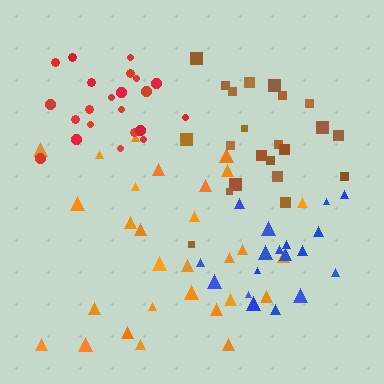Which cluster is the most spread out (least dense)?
Orange.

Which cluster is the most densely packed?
Red.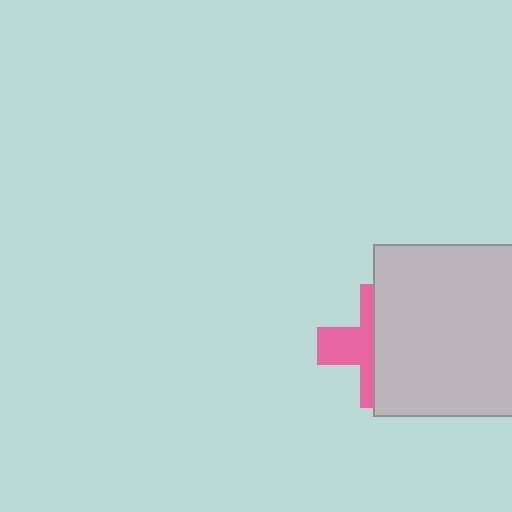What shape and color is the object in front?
The object in front is a light gray square.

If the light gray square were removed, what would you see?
You would see the complete pink cross.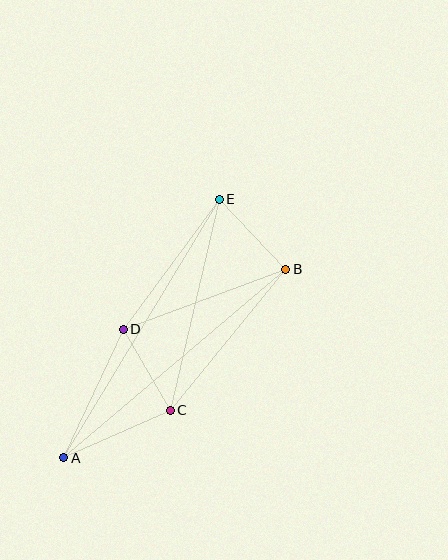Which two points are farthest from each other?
Points A and E are farthest from each other.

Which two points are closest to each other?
Points C and D are closest to each other.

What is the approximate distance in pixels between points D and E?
The distance between D and E is approximately 162 pixels.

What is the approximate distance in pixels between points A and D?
The distance between A and D is approximately 142 pixels.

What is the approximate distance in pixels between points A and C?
The distance between A and C is approximately 116 pixels.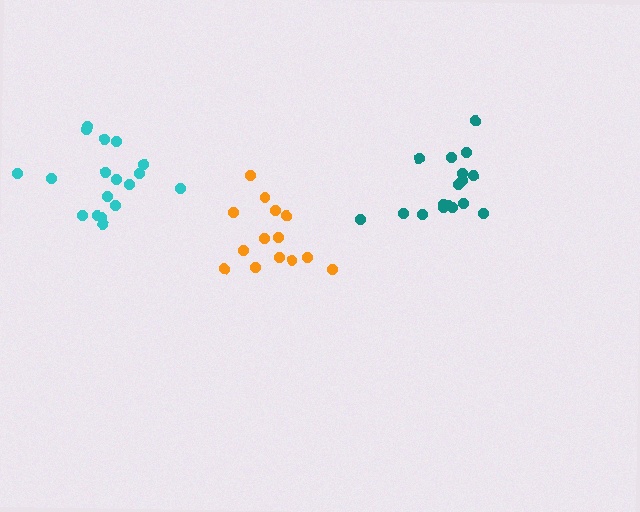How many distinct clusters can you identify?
There are 3 distinct clusters.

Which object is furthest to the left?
The cyan cluster is leftmost.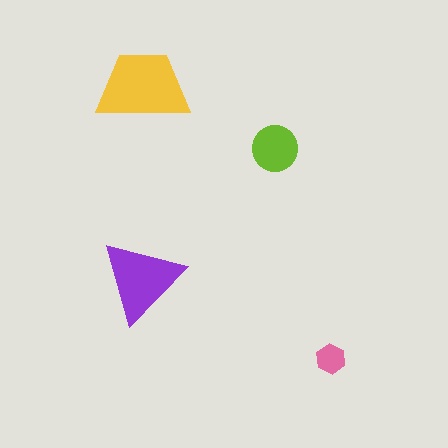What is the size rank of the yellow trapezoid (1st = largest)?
1st.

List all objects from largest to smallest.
The yellow trapezoid, the purple triangle, the lime circle, the pink hexagon.